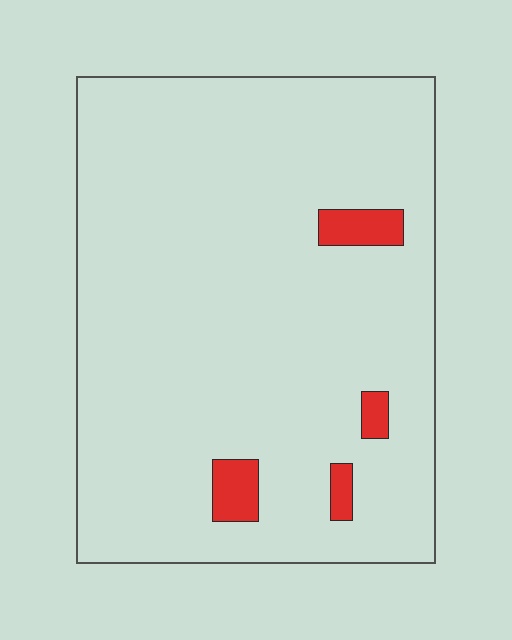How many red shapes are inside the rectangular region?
4.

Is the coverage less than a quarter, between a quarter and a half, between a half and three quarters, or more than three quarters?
Less than a quarter.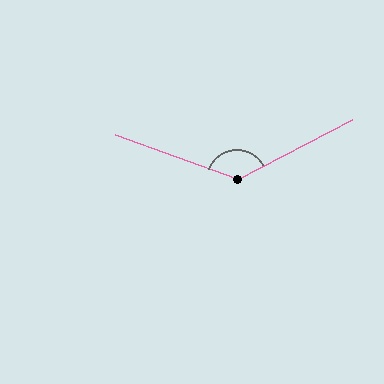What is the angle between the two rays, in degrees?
Approximately 132 degrees.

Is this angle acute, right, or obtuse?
It is obtuse.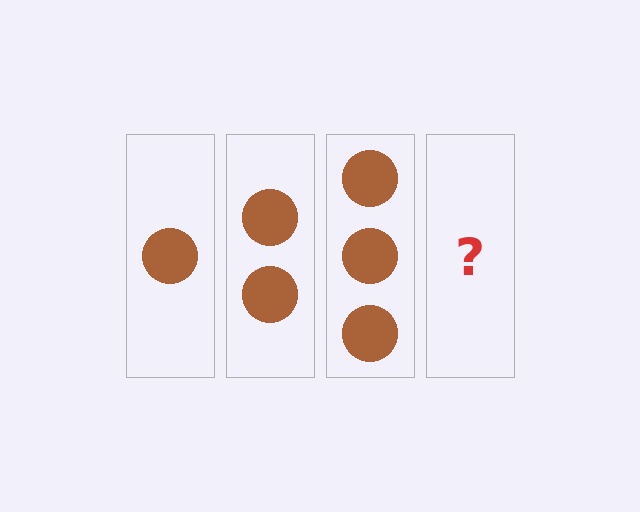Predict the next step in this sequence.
The next step is 4 circles.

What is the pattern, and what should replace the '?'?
The pattern is that each step adds one more circle. The '?' should be 4 circles.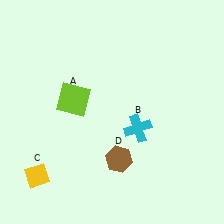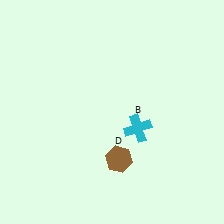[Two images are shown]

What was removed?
The lime square (A), the yellow diamond (C) were removed in Image 2.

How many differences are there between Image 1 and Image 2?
There are 2 differences between the two images.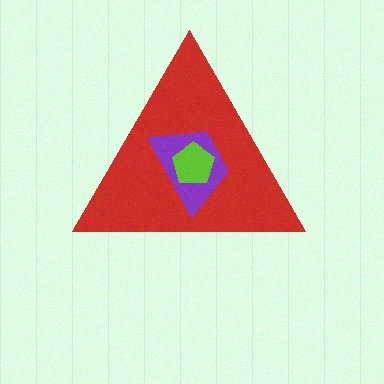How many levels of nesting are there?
3.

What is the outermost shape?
The red triangle.